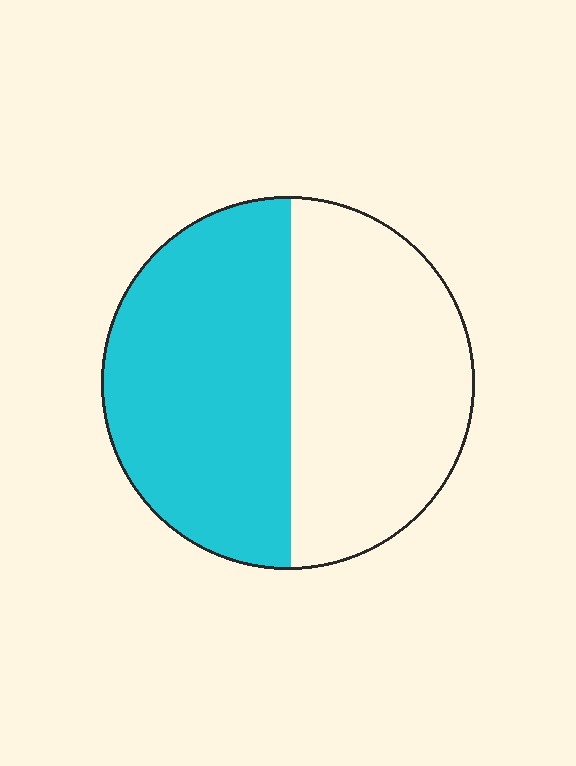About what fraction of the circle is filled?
About one half (1/2).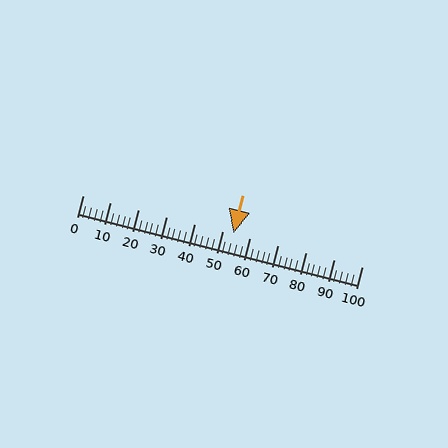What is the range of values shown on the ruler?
The ruler shows values from 0 to 100.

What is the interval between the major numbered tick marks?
The major tick marks are spaced 10 units apart.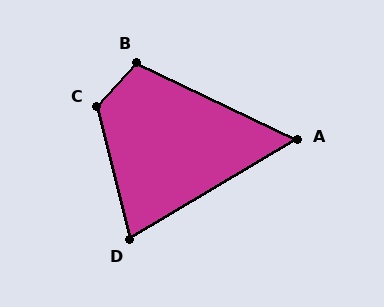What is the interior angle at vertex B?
Approximately 107 degrees (obtuse).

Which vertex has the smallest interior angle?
A, at approximately 56 degrees.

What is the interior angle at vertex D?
Approximately 73 degrees (acute).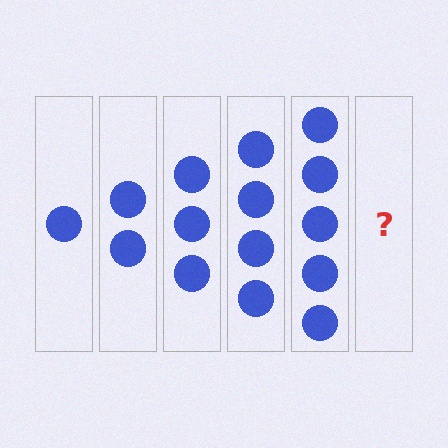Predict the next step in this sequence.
The next step is 6 circles.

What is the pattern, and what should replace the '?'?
The pattern is that each step adds one more circle. The '?' should be 6 circles.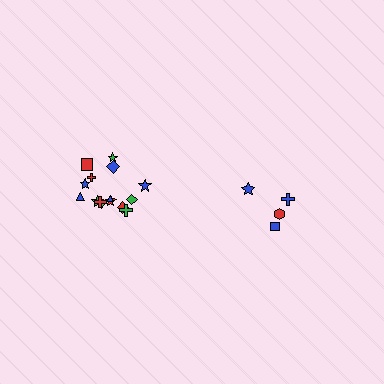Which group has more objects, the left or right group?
The left group.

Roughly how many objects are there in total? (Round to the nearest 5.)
Roughly 20 objects in total.